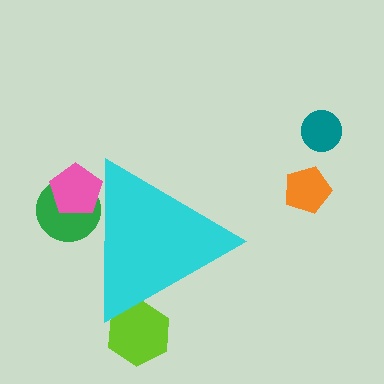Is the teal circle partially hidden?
No, the teal circle is fully visible.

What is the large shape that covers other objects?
A cyan triangle.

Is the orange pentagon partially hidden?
No, the orange pentagon is fully visible.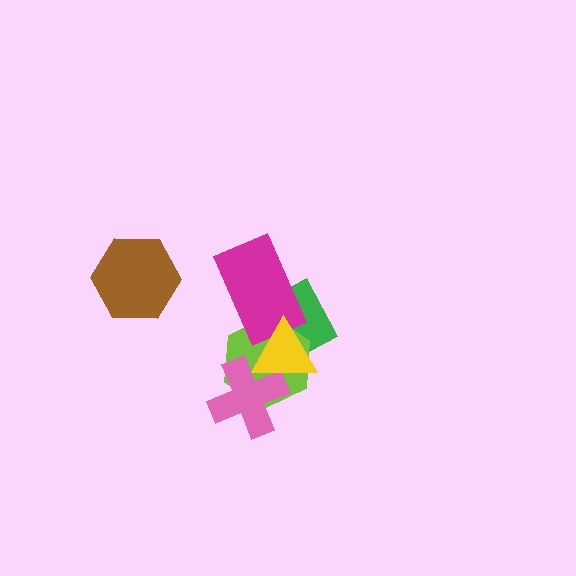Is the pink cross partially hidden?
Yes, it is partially covered by another shape.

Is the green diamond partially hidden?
Yes, it is partially covered by another shape.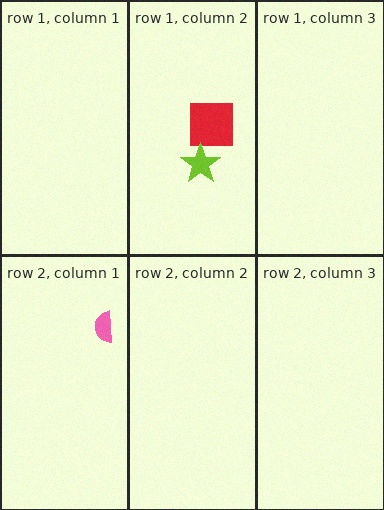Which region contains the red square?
The row 1, column 2 region.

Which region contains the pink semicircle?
The row 2, column 1 region.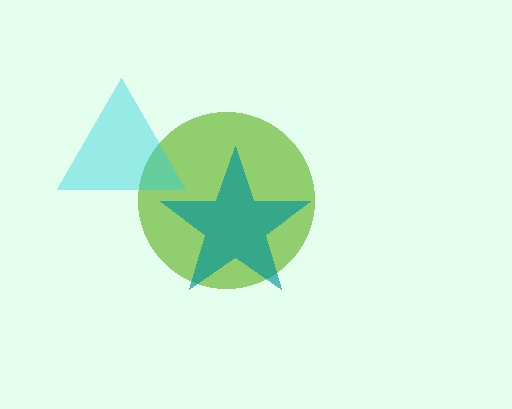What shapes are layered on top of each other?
The layered shapes are: a lime circle, a teal star, a cyan triangle.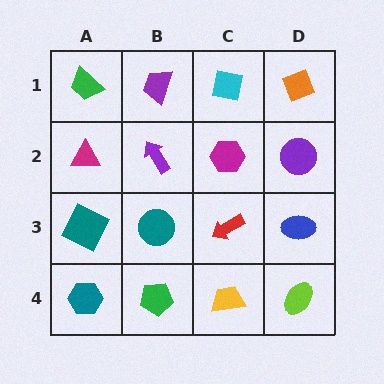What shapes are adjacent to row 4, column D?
A blue ellipse (row 3, column D), a yellow trapezoid (row 4, column C).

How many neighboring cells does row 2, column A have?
3.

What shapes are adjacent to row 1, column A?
A magenta triangle (row 2, column A), a purple trapezoid (row 1, column B).